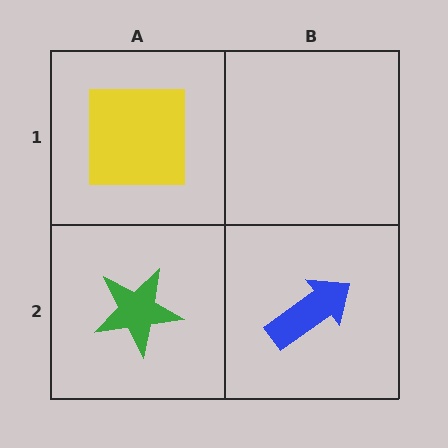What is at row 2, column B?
A blue arrow.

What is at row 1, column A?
A yellow square.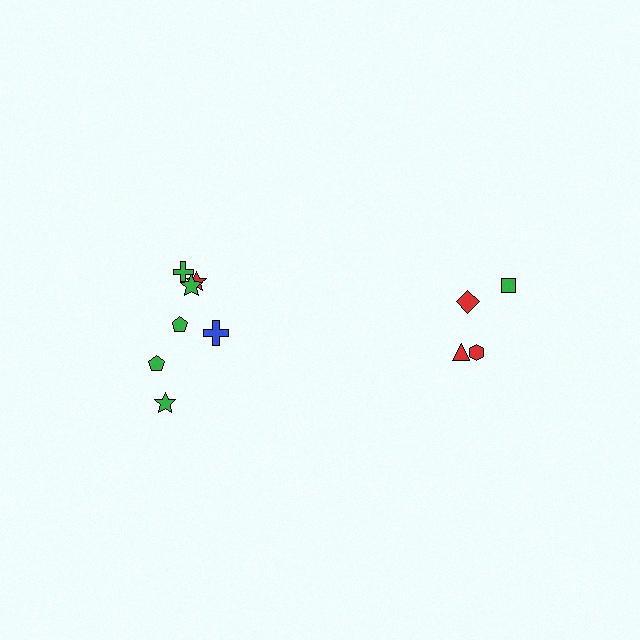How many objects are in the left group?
There are 7 objects.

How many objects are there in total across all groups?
There are 11 objects.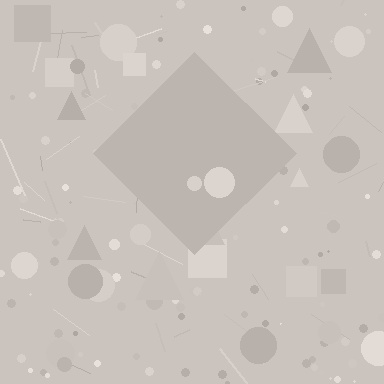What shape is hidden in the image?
A diamond is hidden in the image.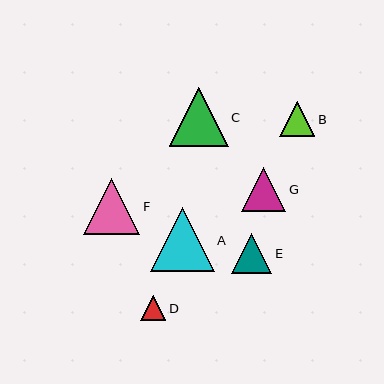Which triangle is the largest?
Triangle A is the largest with a size of approximately 64 pixels.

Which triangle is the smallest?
Triangle D is the smallest with a size of approximately 25 pixels.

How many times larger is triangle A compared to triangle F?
Triangle A is approximately 1.1 times the size of triangle F.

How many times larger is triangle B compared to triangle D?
Triangle B is approximately 1.4 times the size of triangle D.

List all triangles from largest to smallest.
From largest to smallest: A, C, F, G, E, B, D.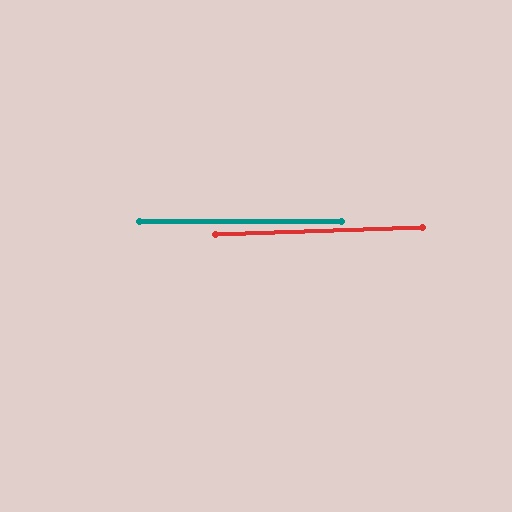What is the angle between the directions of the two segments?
Approximately 2 degrees.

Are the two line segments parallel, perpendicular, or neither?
Parallel — their directions differ by only 1.8°.